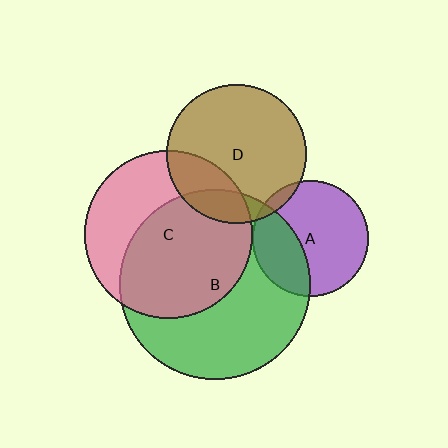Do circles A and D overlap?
Yes.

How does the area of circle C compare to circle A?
Approximately 2.1 times.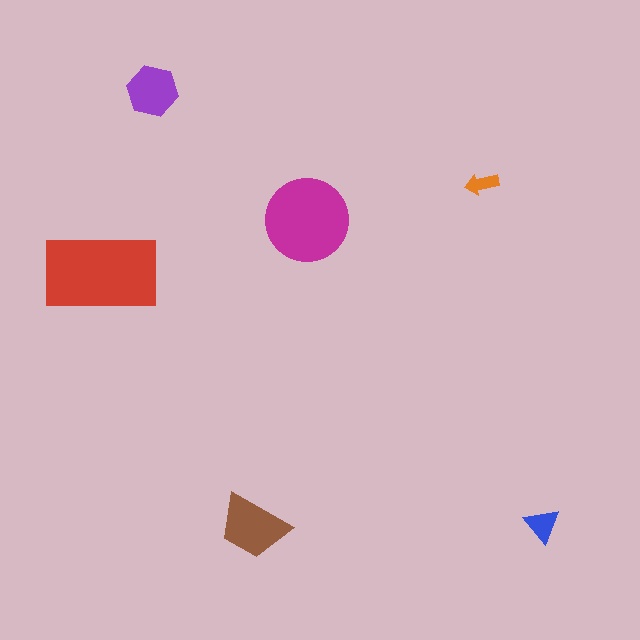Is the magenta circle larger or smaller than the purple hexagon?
Larger.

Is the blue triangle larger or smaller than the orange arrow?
Larger.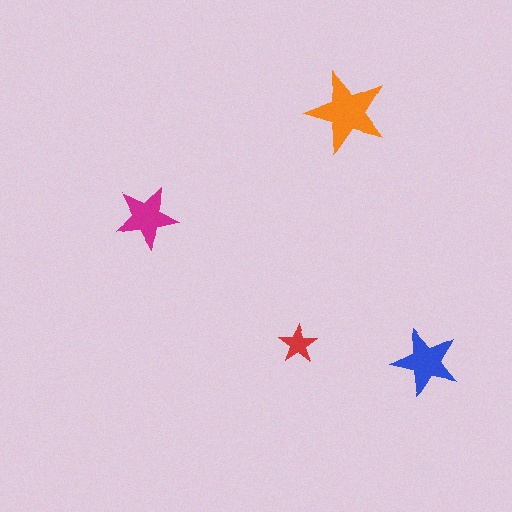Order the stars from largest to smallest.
the orange one, the blue one, the magenta one, the red one.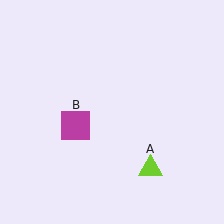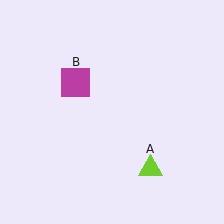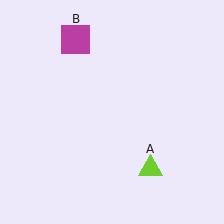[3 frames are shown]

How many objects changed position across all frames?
1 object changed position: magenta square (object B).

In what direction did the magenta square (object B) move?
The magenta square (object B) moved up.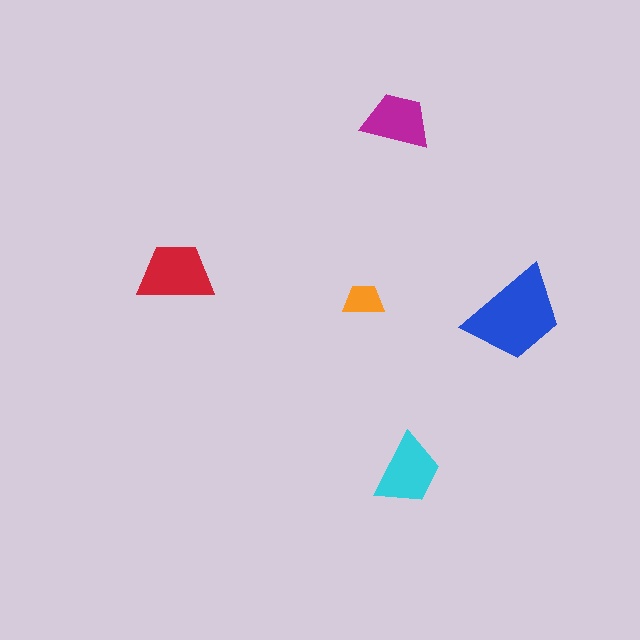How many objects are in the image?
There are 5 objects in the image.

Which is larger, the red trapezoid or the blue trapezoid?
The blue one.